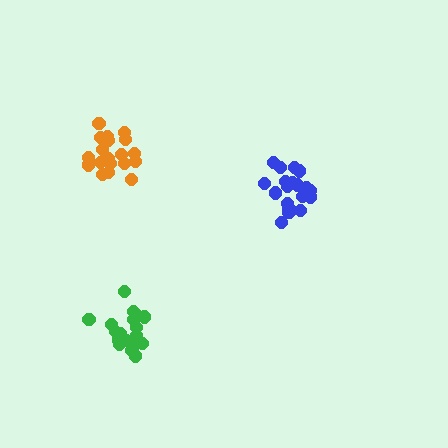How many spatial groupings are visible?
There are 3 spatial groupings.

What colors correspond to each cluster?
The clusters are colored: blue, green, orange.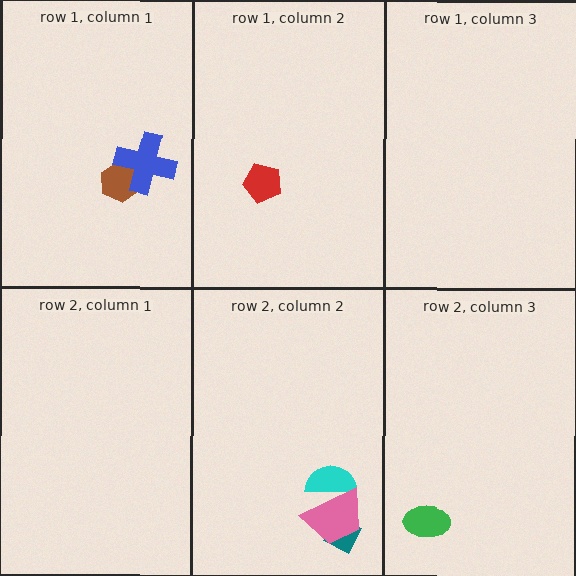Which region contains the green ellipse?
The row 2, column 3 region.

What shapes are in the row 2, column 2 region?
The cyan semicircle, the teal diamond, the pink trapezoid.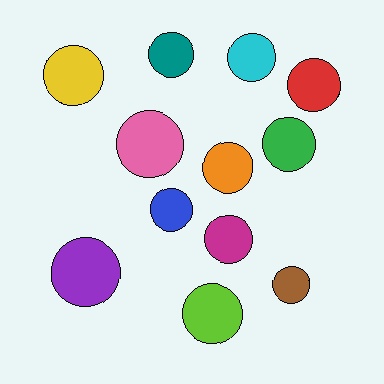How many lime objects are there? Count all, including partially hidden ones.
There is 1 lime object.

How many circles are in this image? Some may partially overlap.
There are 12 circles.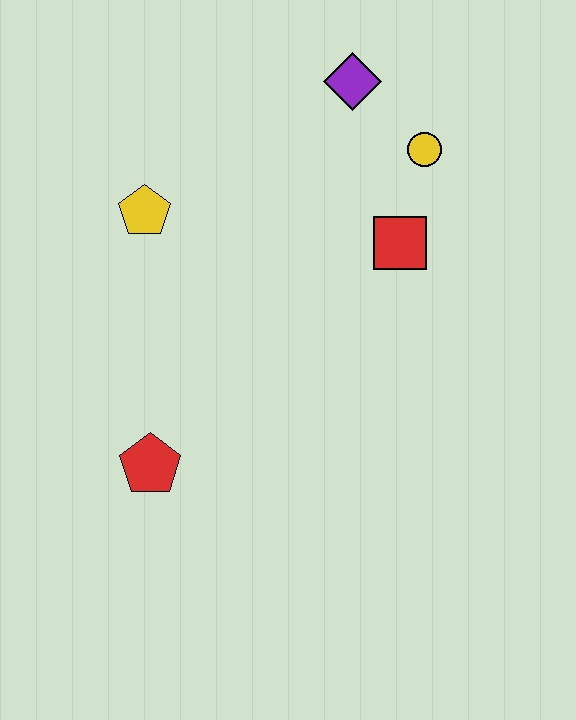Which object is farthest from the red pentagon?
The purple diamond is farthest from the red pentagon.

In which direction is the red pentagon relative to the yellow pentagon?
The red pentagon is below the yellow pentagon.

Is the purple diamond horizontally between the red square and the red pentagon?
Yes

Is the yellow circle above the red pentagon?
Yes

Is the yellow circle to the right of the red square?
Yes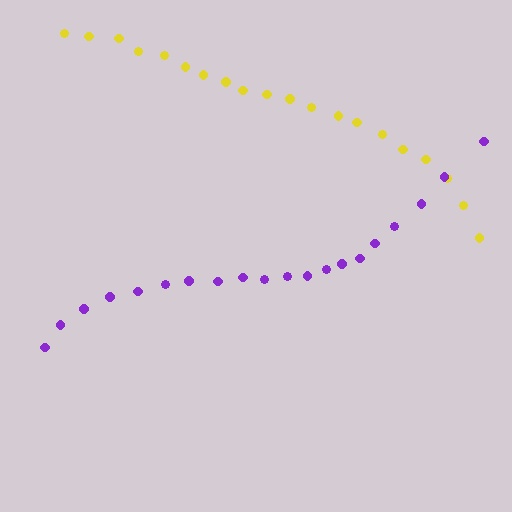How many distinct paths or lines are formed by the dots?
There are 2 distinct paths.